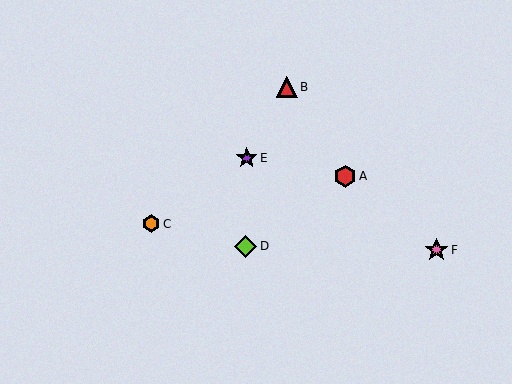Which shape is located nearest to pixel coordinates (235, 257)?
The lime diamond (labeled D) at (246, 246) is nearest to that location.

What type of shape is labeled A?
Shape A is a red hexagon.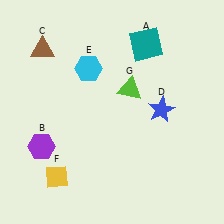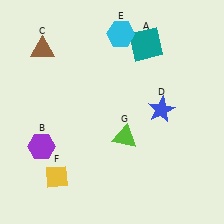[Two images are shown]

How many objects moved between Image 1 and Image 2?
2 objects moved between the two images.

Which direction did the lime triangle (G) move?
The lime triangle (G) moved down.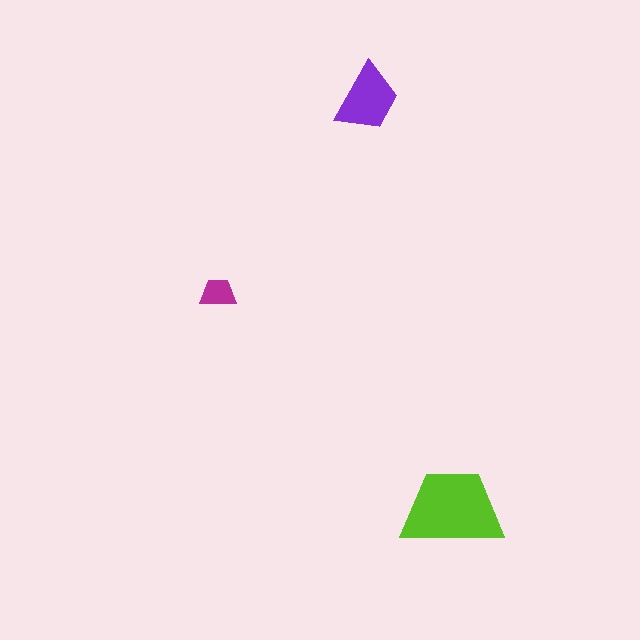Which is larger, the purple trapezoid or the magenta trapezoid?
The purple one.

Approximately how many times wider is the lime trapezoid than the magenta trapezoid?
About 3 times wider.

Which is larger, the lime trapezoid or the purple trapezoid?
The lime one.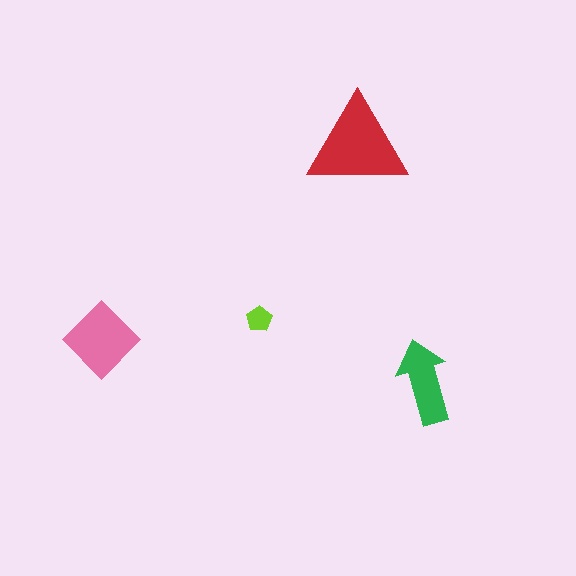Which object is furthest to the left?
The pink diamond is leftmost.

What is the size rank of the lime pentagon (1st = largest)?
4th.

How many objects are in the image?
There are 4 objects in the image.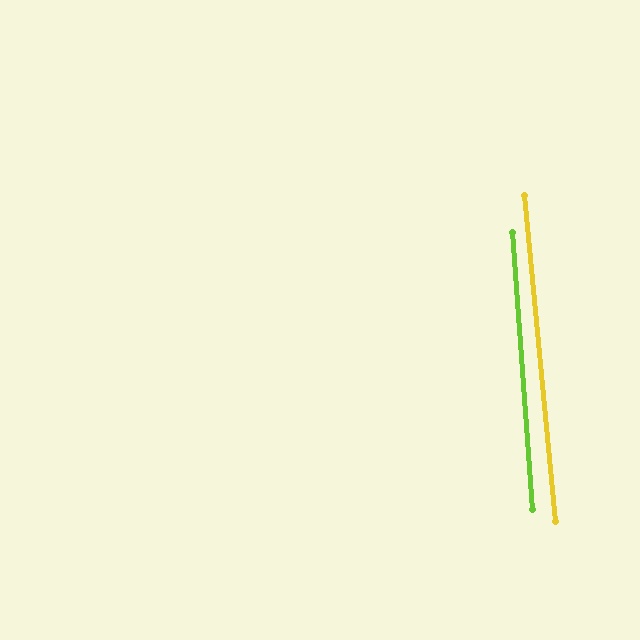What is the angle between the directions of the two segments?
Approximately 1 degree.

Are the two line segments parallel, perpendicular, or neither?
Parallel — their directions differ by only 1.4°.